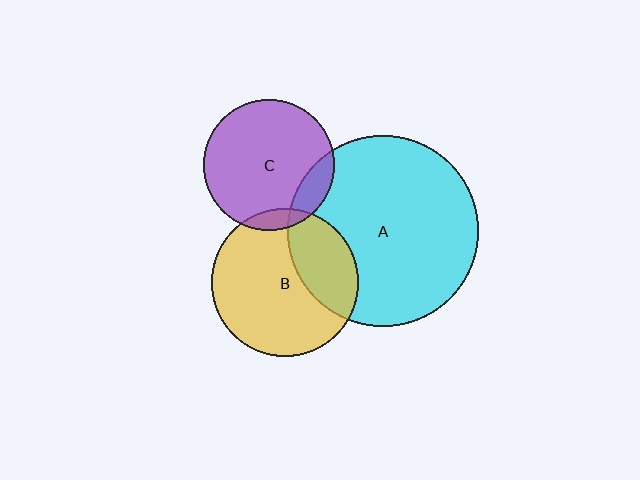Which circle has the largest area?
Circle A (cyan).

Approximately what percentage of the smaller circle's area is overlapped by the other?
Approximately 30%.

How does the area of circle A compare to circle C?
Approximately 2.1 times.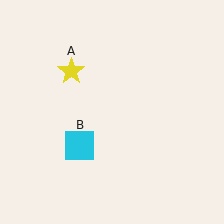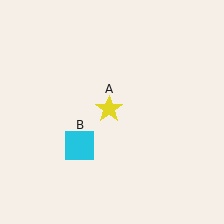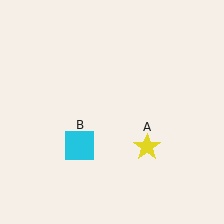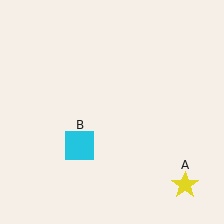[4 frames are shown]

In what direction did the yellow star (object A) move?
The yellow star (object A) moved down and to the right.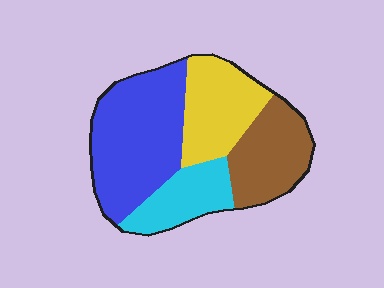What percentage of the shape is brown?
Brown covers 22% of the shape.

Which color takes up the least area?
Cyan, at roughly 15%.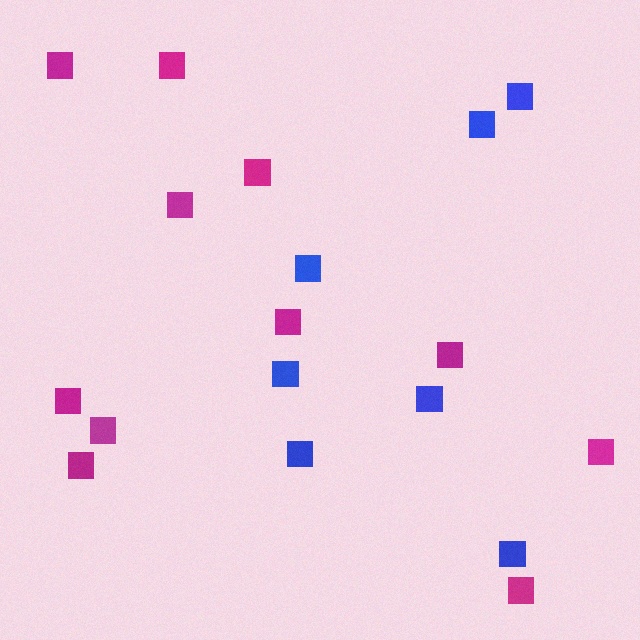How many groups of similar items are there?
There are 2 groups: one group of blue squares (7) and one group of magenta squares (11).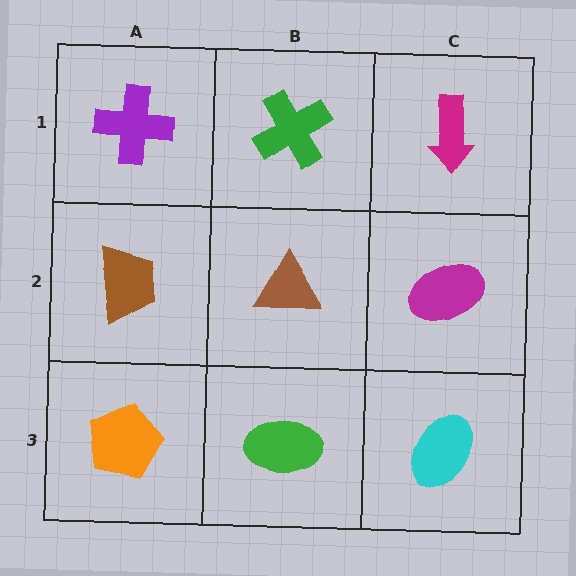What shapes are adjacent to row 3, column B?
A brown triangle (row 2, column B), an orange pentagon (row 3, column A), a cyan ellipse (row 3, column C).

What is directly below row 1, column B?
A brown triangle.